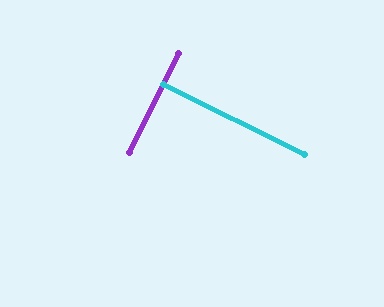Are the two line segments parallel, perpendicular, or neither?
Perpendicular — they meet at approximately 90°.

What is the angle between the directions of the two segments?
Approximately 90 degrees.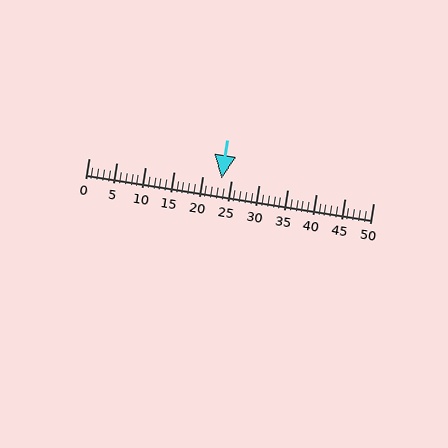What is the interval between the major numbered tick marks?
The major tick marks are spaced 5 units apart.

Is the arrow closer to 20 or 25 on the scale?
The arrow is closer to 25.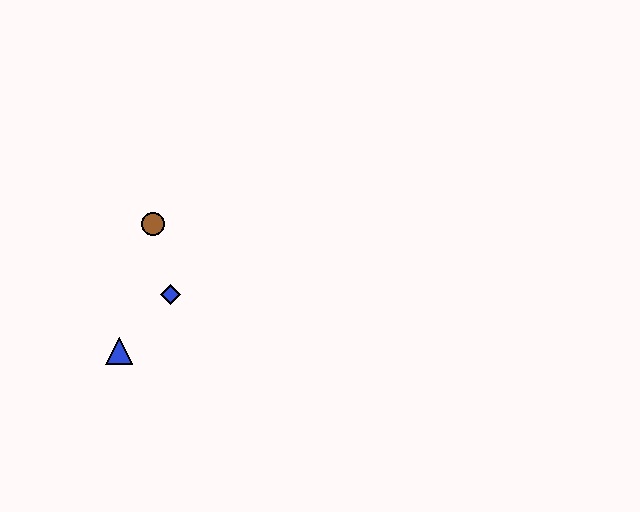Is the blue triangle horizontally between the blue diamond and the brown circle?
No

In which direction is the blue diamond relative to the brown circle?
The blue diamond is below the brown circle.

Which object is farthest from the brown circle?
The blue triangle is farthest from the brown circle.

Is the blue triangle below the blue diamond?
Yes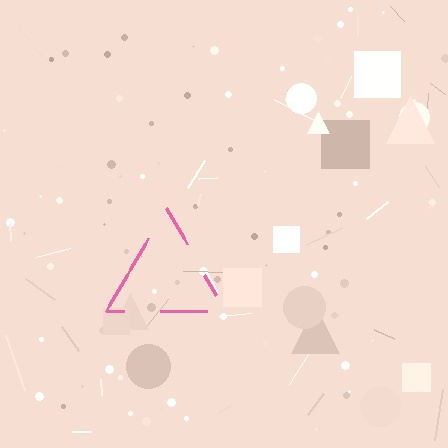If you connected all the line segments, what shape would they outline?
They would outline a triangle.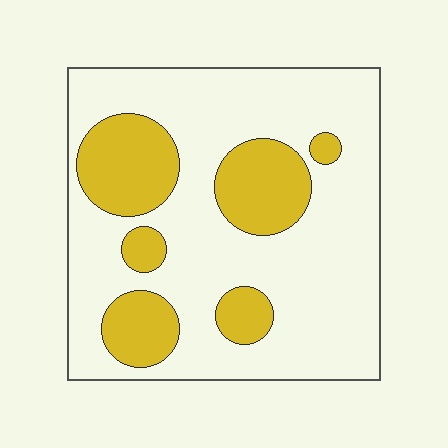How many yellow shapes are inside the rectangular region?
6.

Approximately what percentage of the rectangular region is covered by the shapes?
Approximately 25%.